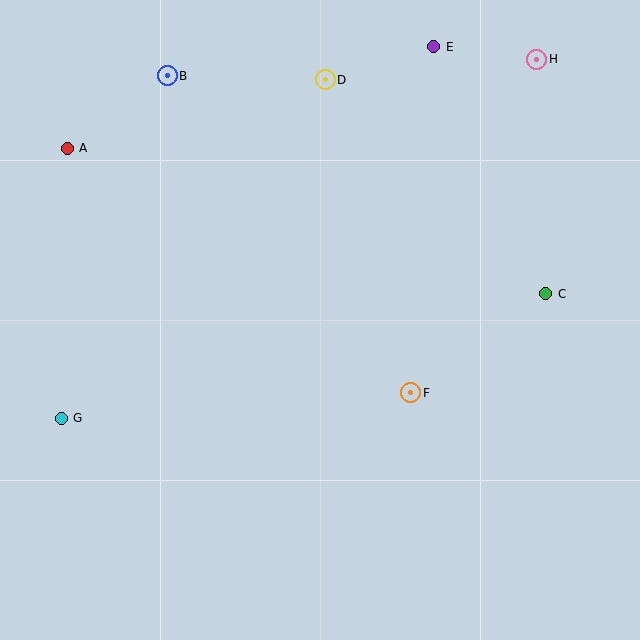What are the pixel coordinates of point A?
Point A is at (67, 148).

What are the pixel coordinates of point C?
Point C is at (546, 294).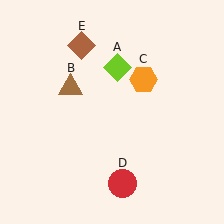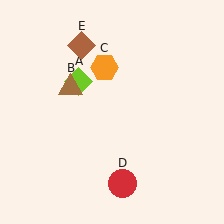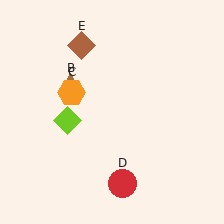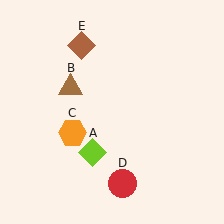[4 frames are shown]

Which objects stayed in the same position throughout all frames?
Brown triangle (object B) and red circle (object D) and brown diamond (object E) remained stationary.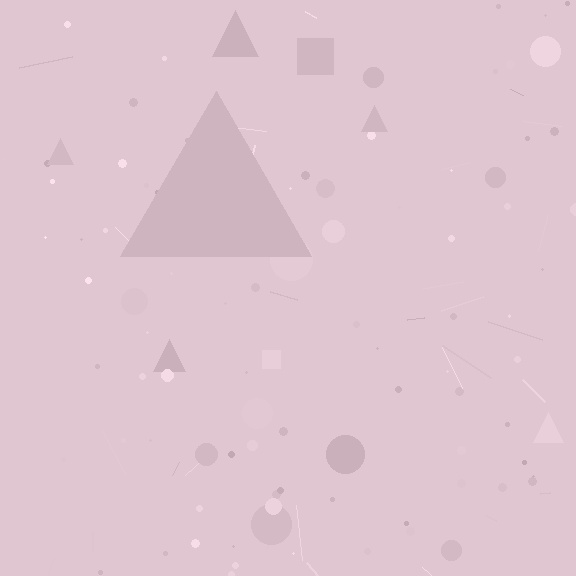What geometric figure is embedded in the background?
A triangle is embedded in the background.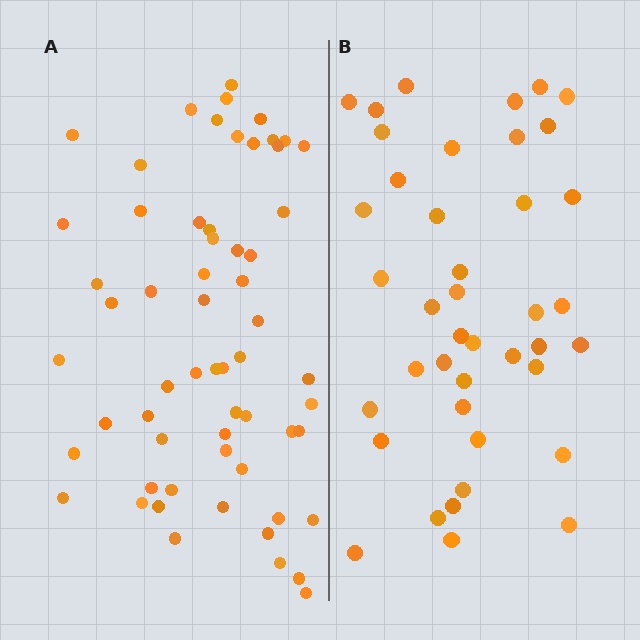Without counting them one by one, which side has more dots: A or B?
Region A (the left region) has more dots.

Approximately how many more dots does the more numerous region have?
Region A has approximately 20 more dots than region B.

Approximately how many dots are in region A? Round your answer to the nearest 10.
About 60 dots.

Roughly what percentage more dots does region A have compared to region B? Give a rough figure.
About 45% more.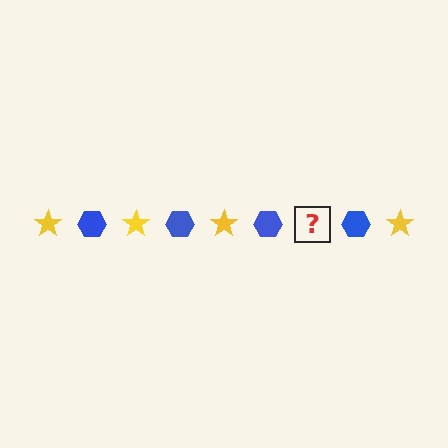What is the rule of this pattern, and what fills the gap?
The rule is that the pattern alternates between yellow star and blue hexagon. The gap should be filled with a yellow star.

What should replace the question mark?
The question mark should be replaced with a yellow star.